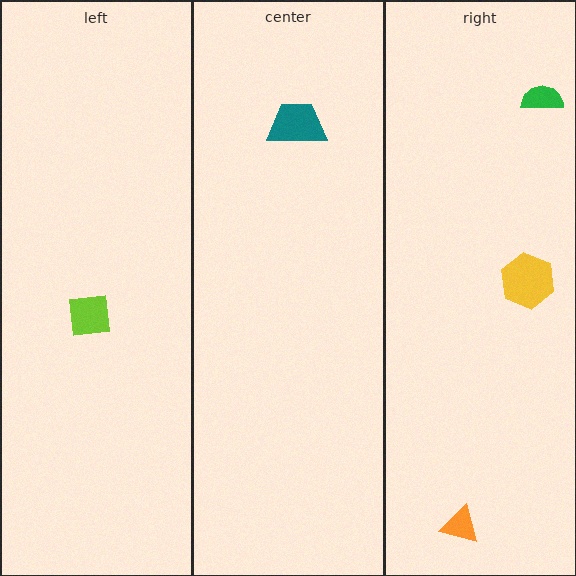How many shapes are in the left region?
1.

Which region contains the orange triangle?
The right region.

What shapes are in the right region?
The yellow hexagon, the orange triangle, the green semicircle.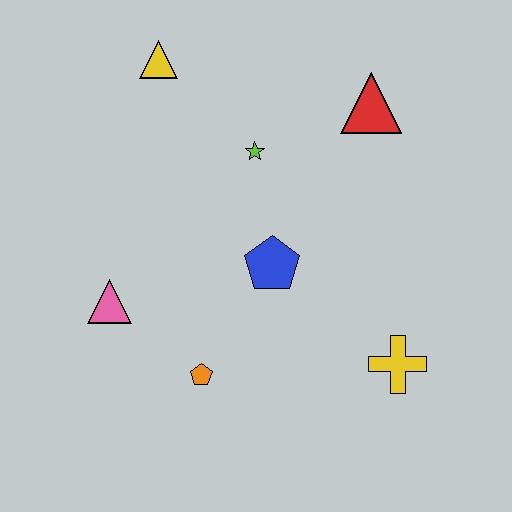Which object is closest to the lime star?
The blue pentagon is closest to the lime star.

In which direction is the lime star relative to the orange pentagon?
The lime star is above the orange pentagon.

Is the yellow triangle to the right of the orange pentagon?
No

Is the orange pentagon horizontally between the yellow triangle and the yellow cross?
Yes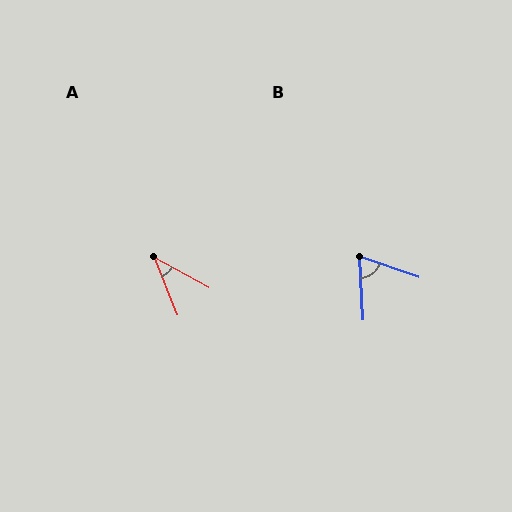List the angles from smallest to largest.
A (39°), B (68°).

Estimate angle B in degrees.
Approximately 68 degrees.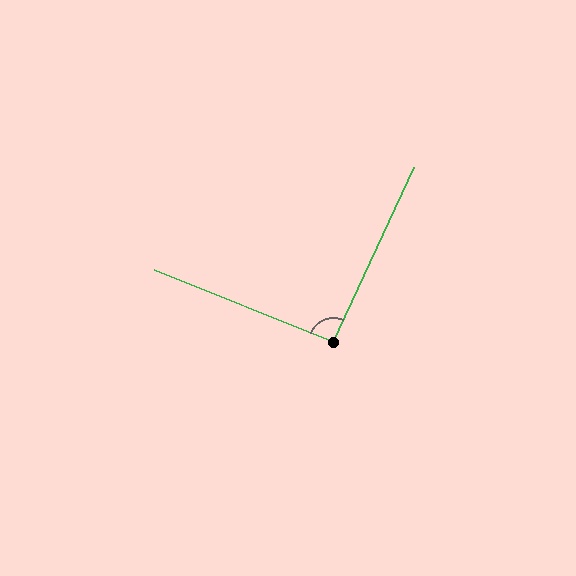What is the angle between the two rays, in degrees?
Approximately 93 degrees.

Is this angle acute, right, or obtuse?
It is approximately a right angle.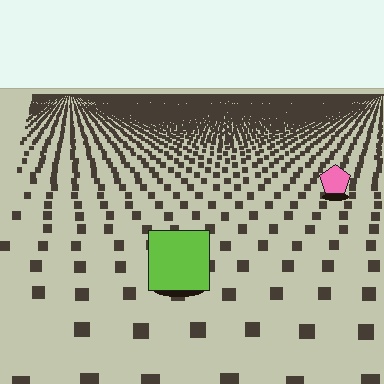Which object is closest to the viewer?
The lime square is closest. The texture marks near it are larger and more spread out.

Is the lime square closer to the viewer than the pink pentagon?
Yes. The lime square is closer — you can tell from the texture gradient: the ground texture is coarser near it.